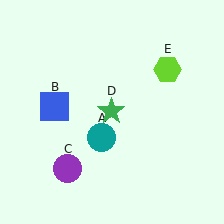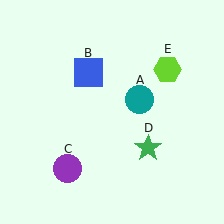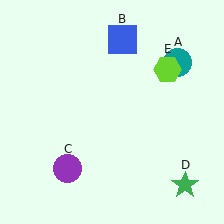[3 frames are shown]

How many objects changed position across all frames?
3 objects changed position: teal circle (object A), blue square (object B), green star (object D).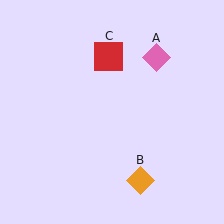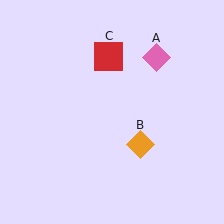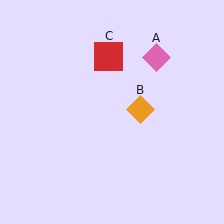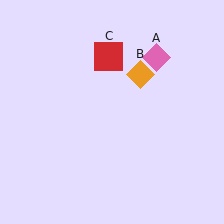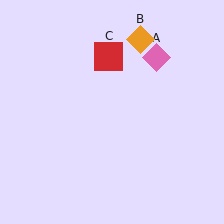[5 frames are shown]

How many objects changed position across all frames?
1 object changed position: orange diamond (object B).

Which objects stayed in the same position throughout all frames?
Pink diamond (object A) and red square (object C) remained stationary.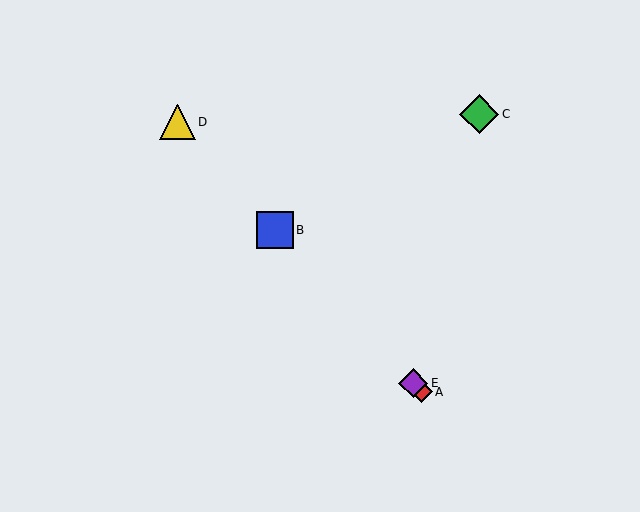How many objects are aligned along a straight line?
4 objects (A, B, D, E) are aligned along a straight line.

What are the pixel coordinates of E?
Object E is at (413, 383).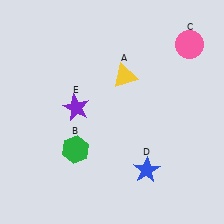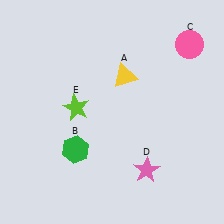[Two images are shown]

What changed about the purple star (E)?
In Image 1, E is purple. In Image 2, it changed to lime.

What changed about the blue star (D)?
In Image 1, D is blue. In Image 2, it changed to pink.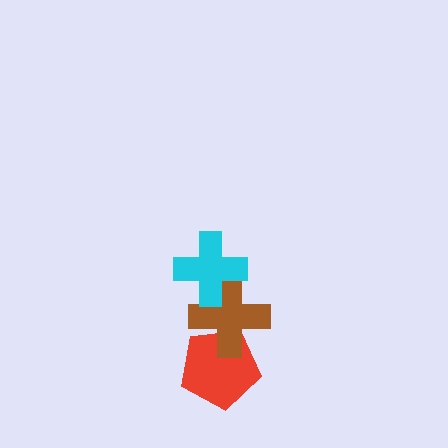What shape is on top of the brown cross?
The cyan cross is on top of the brown cross.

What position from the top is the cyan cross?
The cyan cross is 1st from the top.